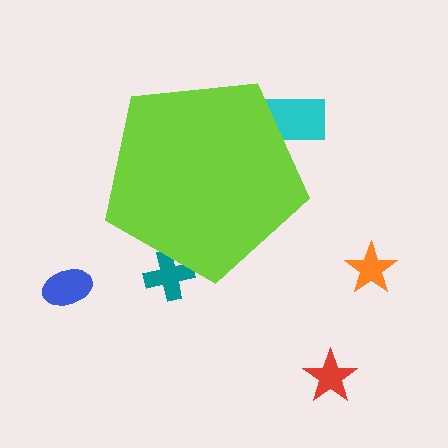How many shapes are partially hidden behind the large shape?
2 shapes are partially hidden.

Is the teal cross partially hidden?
Yes, the teal cross is partially hidden behind the lime pentagon.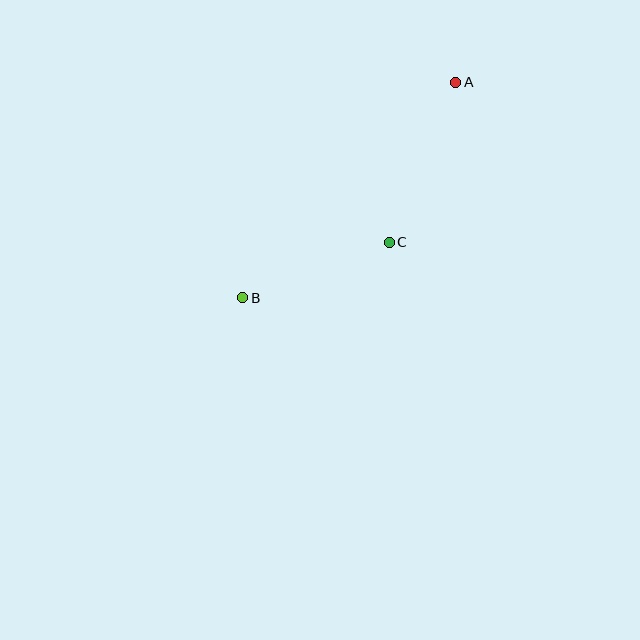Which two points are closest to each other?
Points B and C are closest to each other.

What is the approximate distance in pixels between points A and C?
The distance between A and C is approximately 174 pixels.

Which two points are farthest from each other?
Points A and B are farthest from each other.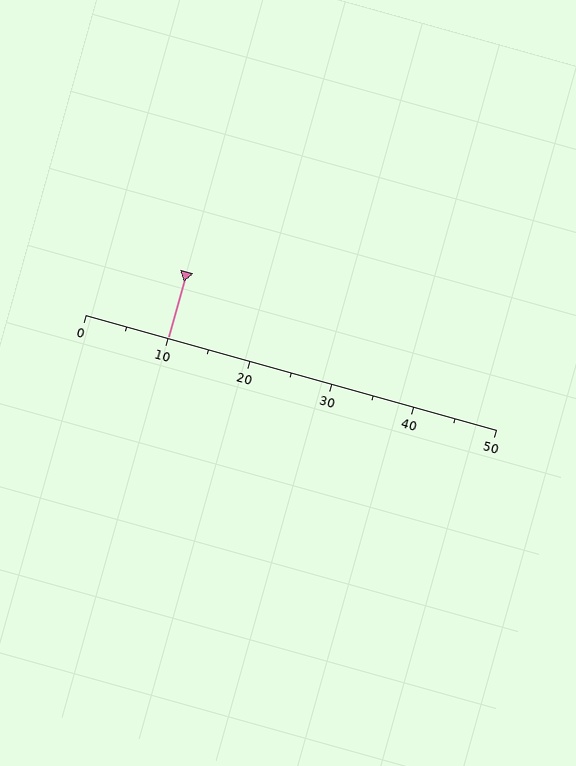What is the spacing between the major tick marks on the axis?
The major ticks are spaced 10 apart.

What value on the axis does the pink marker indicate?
The marker indicates approximately 10.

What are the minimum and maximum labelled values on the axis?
The axis runs from 0 to 50.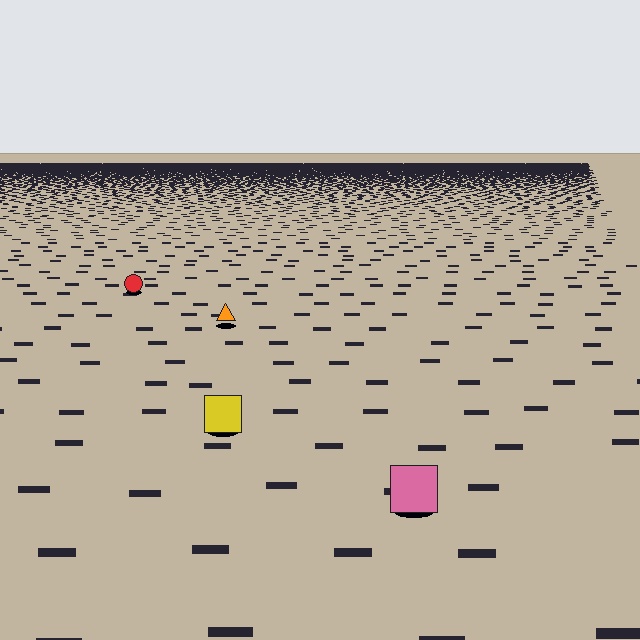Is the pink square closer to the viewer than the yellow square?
Yes. The pink square is closer — you can tell from the texture gradient: the ground texture is coarser near it.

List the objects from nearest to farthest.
From nearest to farthest: the pink square, the yellow square, the orange triangle, the red circle.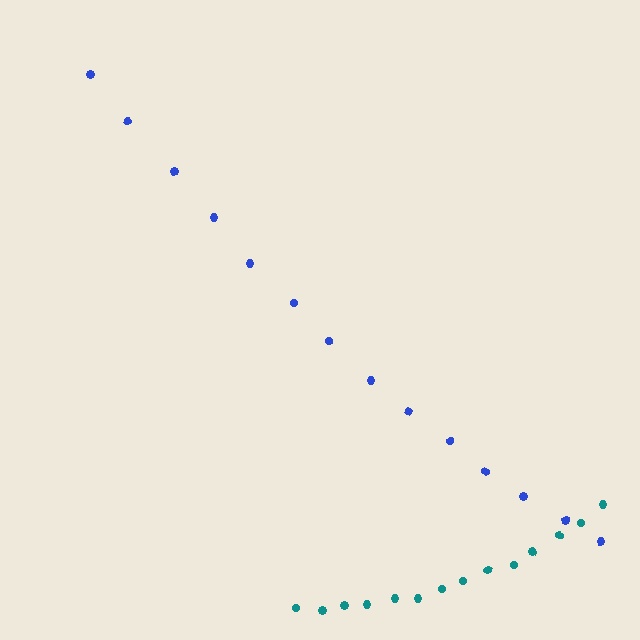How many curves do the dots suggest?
There are 2 distinct paths.